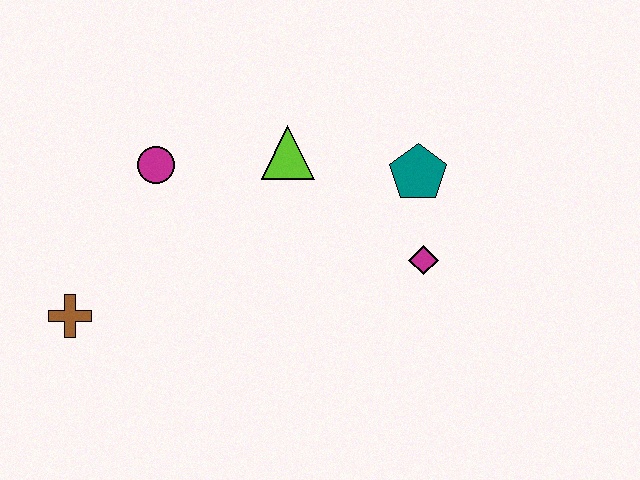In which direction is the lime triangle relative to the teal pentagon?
The lime triangle is to the left of the teal pentagon.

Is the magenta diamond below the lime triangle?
Yes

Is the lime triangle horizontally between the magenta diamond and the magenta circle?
Yes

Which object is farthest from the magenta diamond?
The brown cross is farthest from the magenta diamond.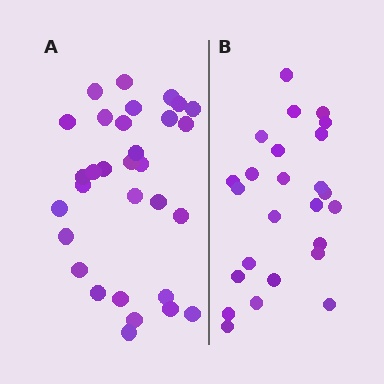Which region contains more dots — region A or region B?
Region A (the left region) has more dots.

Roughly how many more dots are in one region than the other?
Region A has about 6 more dots than region B.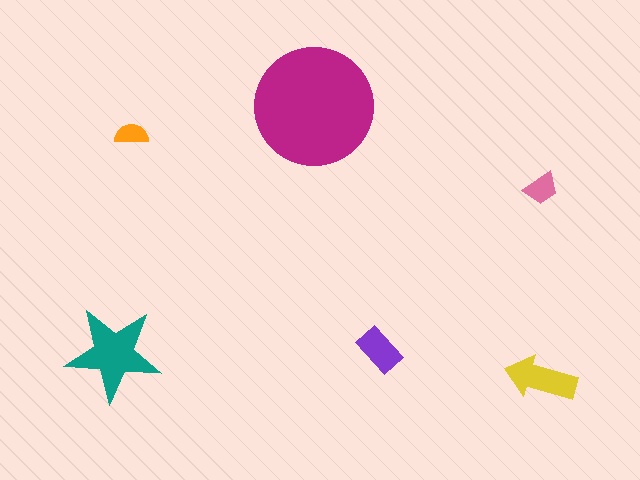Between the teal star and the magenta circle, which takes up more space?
The magenta circle.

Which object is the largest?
The magenta circle.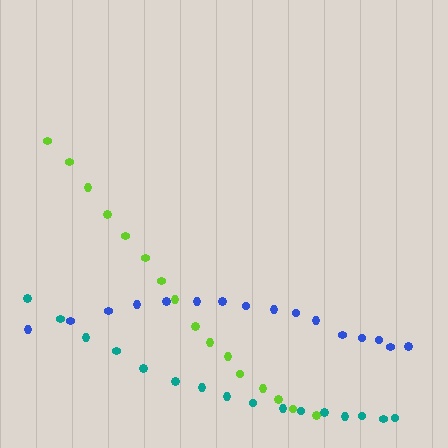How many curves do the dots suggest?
There are 3 distinct paths.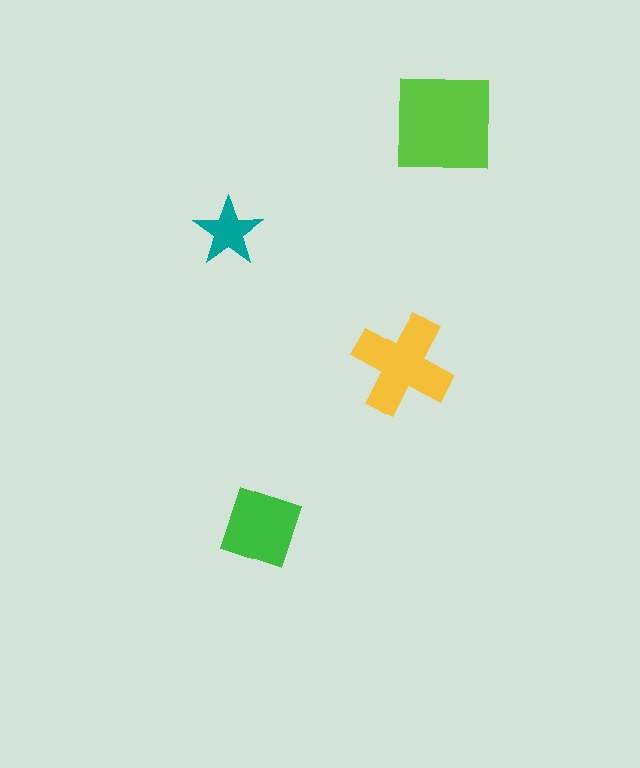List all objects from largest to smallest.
The lime square, the yellow cross, the green square, the teal star.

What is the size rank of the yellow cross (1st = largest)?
2nd.